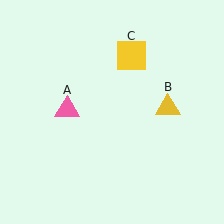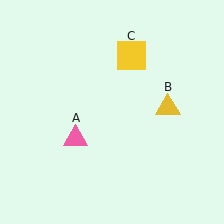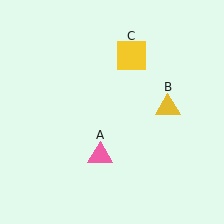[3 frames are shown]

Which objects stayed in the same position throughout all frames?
Yellow triangle (object B) and yellow square (object C) remained stationary.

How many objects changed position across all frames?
1 object changed position: pink triangle (object A).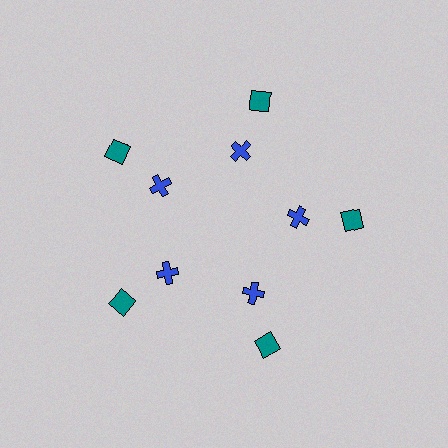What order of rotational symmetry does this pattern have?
This pattern has 5-fold rotational symmetry.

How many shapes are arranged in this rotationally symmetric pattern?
There are 10 shapes, arranged in 5 groups of 2.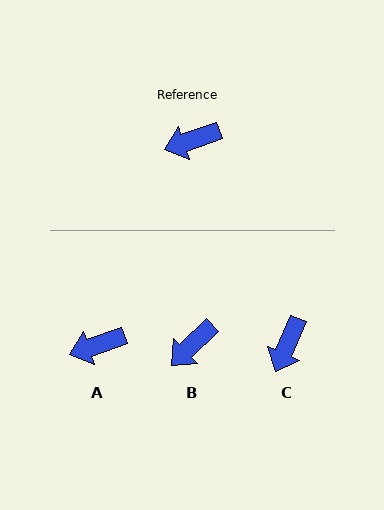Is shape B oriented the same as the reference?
No, it is off by about 25 degrees.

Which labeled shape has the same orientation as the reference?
A.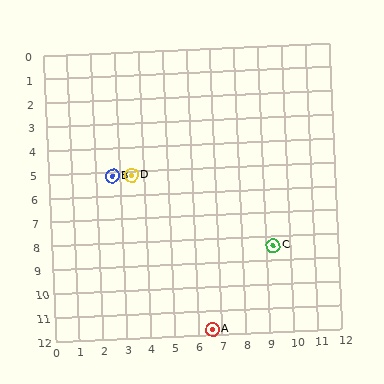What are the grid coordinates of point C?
Point C is at approximately (9.3, 8.4).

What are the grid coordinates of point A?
Point A is at approximately (6.6, 11.8).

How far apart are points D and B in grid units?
Points D and B are about 0.8 grid units apart.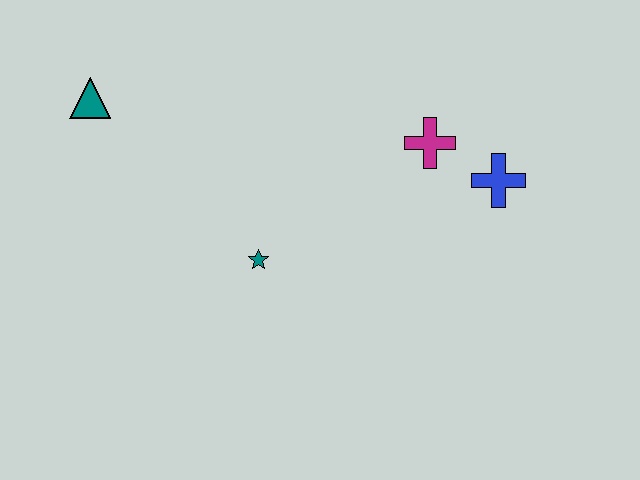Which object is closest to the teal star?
The magenta cross is closest to the teal star.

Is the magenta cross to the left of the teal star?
No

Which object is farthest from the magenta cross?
The teal triangle is farthest from the magenta cross.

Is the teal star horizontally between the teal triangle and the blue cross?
Yes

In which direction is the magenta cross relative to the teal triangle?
The magenta cross is to the right of the teal triangle.